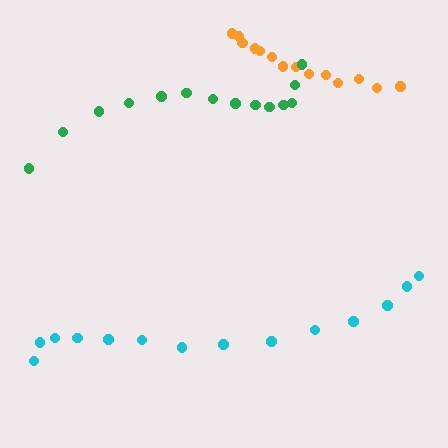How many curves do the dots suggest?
There are 3 distinct paths.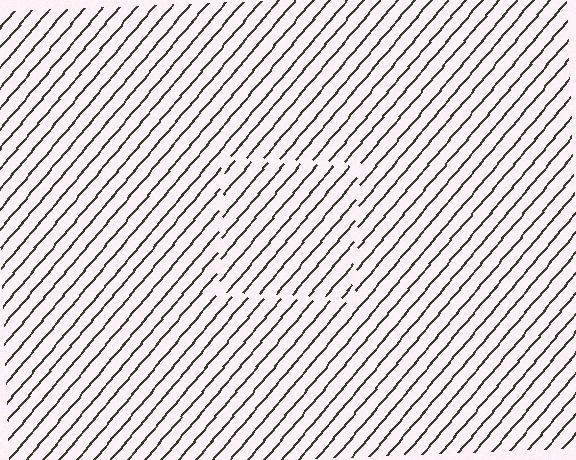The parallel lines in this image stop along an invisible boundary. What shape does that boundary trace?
An illusory square. The interior of the shape contains the same grating, shifted by half a period — the contour is defined by the phase discontinuity where line-ends from the inner and outer gratings abut.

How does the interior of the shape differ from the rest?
The interior of the shape contains the same grating, shifted by half a period — the contour is defined by the phase discontinuity where line-ends from the inner and outer gratings abut.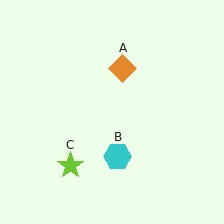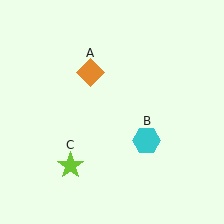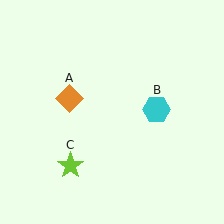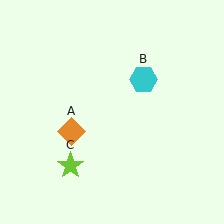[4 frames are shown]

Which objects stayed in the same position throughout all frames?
Lime star (object C) remained stationary.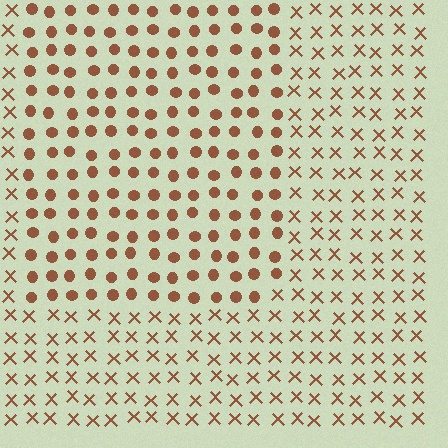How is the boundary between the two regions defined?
The boundary is defined by a change in element shape: circles inside vs. X marks outside. All elements share the same color and spacing.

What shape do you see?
I see a rectangle.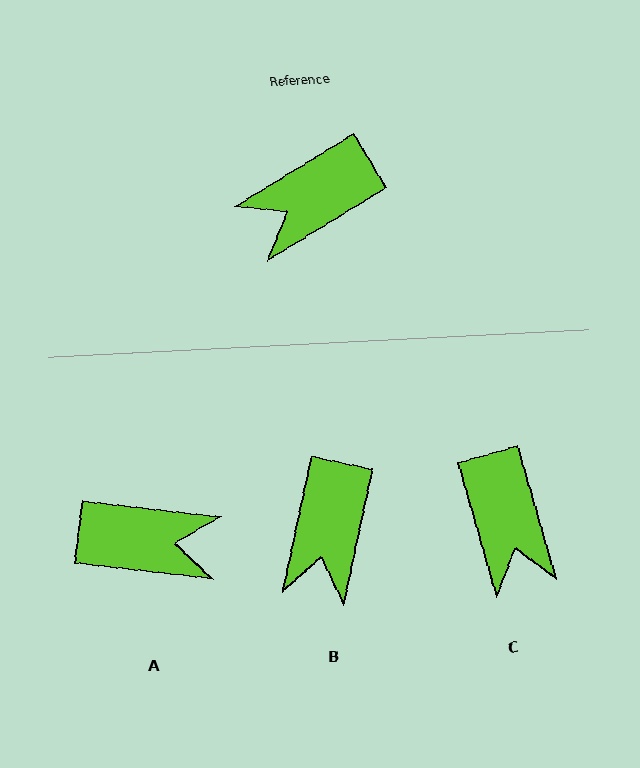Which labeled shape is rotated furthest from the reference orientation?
A, about 142 degrees away.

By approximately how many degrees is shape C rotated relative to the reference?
Approximately 74 degrees counter-clockwise.